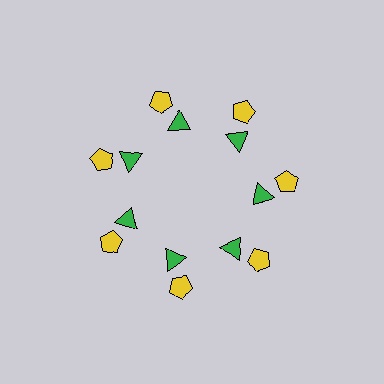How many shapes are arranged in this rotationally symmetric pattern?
There are 14 shapes, arranged in 7 groups of 2.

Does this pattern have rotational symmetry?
Yes, this pattern has 7-fold rotational symmetry. It looks the same after rotating 51 degrees around the center.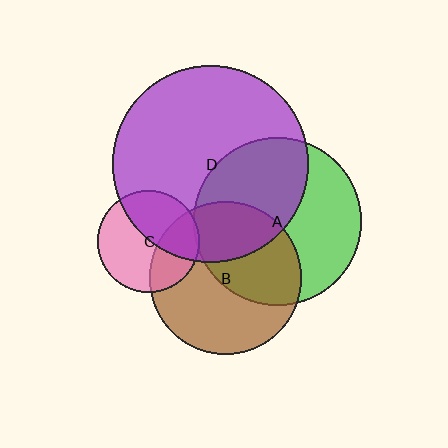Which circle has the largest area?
Circle D (purple).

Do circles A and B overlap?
Yes.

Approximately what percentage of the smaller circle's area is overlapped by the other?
Approximately 45%.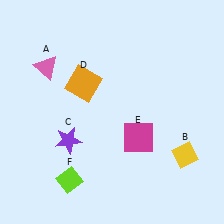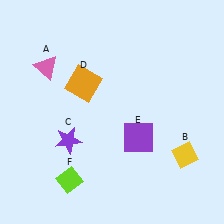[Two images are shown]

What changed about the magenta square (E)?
In Image 1, E is magenta. In Image 2, it changed to purple.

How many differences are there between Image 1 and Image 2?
There is 1 difference between the two images.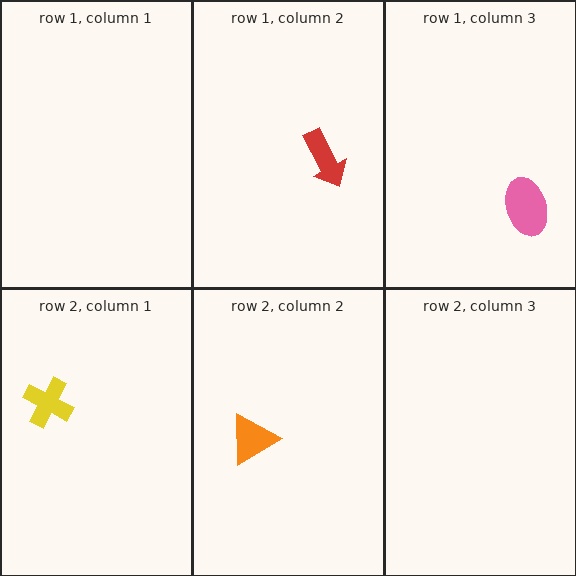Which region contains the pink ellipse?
The row 1, column 3 region.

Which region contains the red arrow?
The row 1, column 2 region.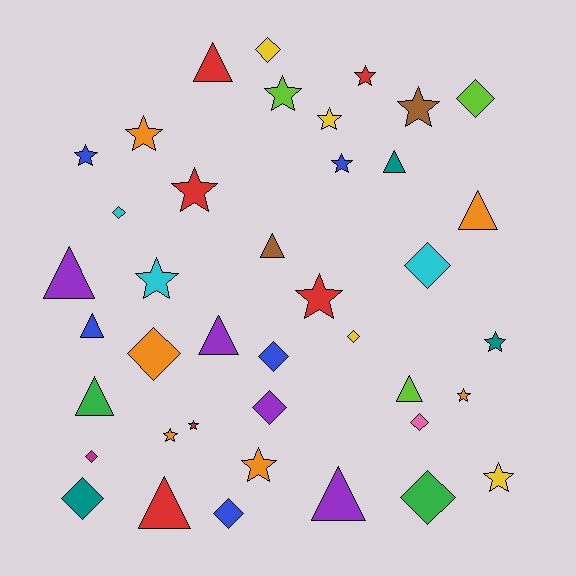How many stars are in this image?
There are 16 stars.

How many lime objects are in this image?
There are 3 lime objects.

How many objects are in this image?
There are 40 objects.